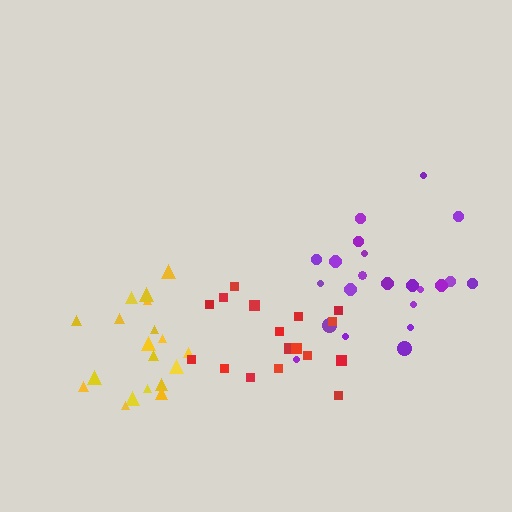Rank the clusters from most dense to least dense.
yellow, red, purple.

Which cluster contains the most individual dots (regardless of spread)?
Purple (22).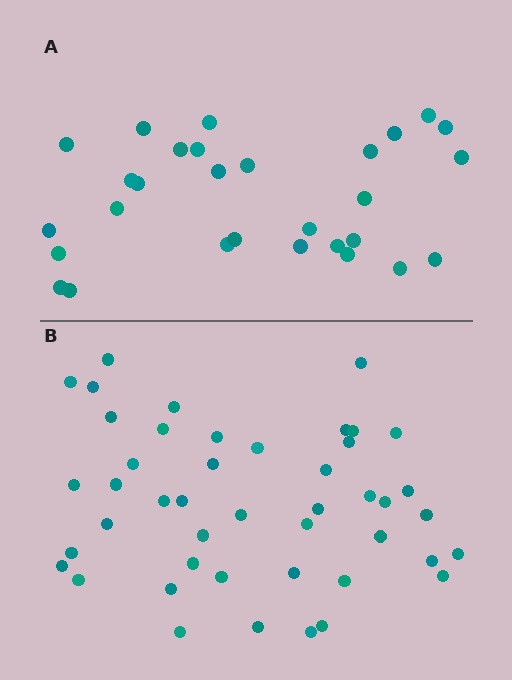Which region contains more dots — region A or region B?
Region B (the bottom region) has more dots.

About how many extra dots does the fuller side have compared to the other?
Region B has approximately 15 more dots than region A.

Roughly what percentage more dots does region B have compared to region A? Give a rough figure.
About 55% more.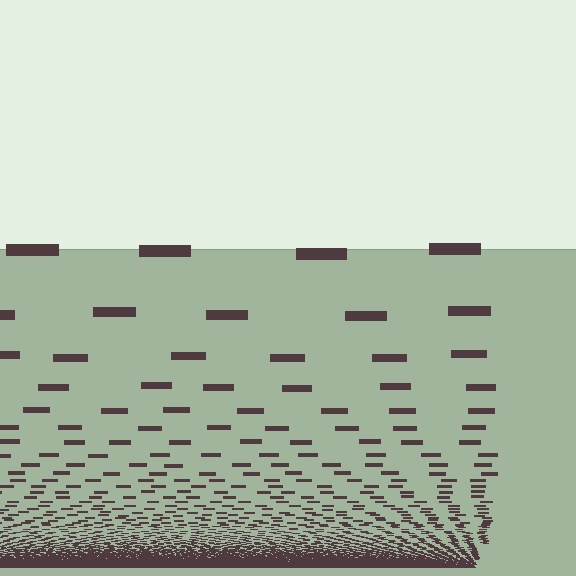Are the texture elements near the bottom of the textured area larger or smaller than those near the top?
Smaller. The gradient is inverted — elements near the bottom are smaller and denser.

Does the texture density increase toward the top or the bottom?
Density increases toward the bottom.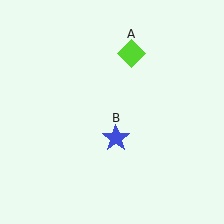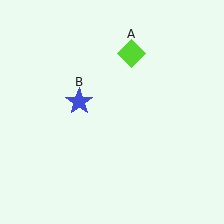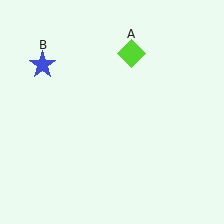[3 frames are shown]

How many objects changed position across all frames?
1 object changed position: blue star (object B).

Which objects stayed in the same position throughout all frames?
Lime diamond (object A) remained stationary.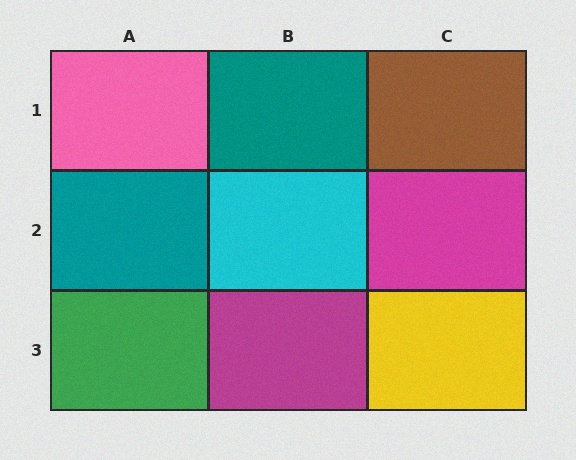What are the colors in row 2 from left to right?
Teal, cyan, magenta.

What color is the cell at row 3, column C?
Yellow.